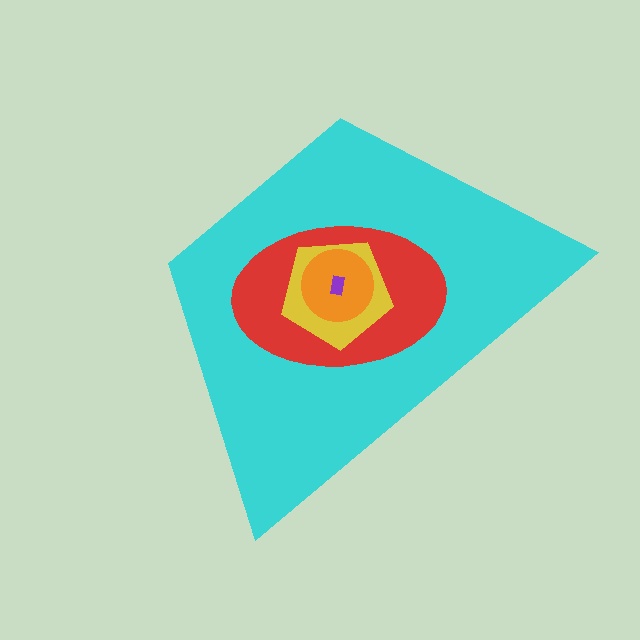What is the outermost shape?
The cyan trapezoid.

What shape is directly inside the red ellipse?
The yellow pentagon.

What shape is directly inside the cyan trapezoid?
The red ellipse.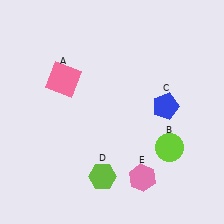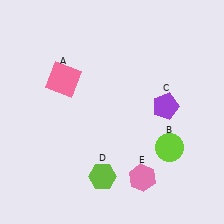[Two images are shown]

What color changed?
The pentagon (C) changed from blue in Image 1 to purple in Image 2.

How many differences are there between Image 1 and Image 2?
There is 1 difference between the two images.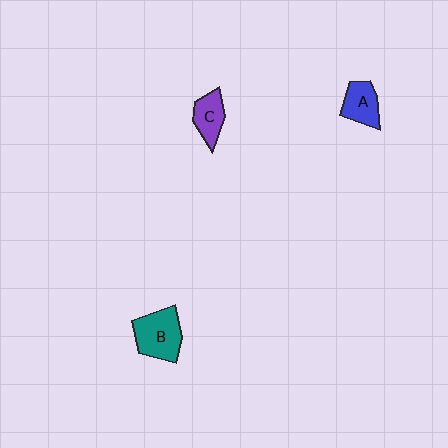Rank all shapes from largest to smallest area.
From largest to smallest: B (teal), A (blue), C (purple).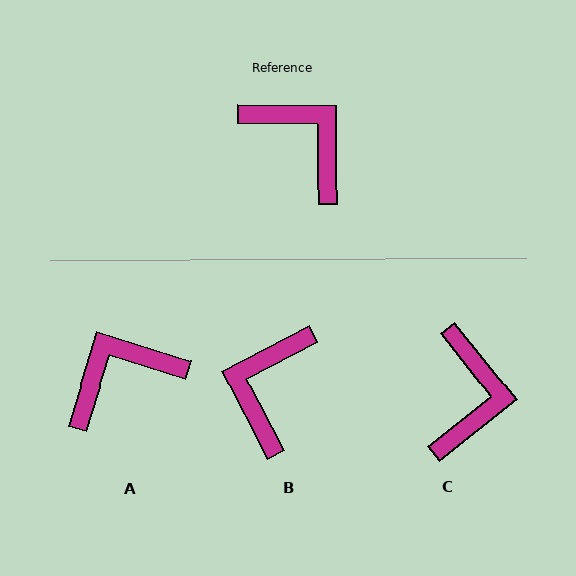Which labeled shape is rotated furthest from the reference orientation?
B, about 118 degrees away.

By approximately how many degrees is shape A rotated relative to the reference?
Approximately 73 degrees counter-clockwise.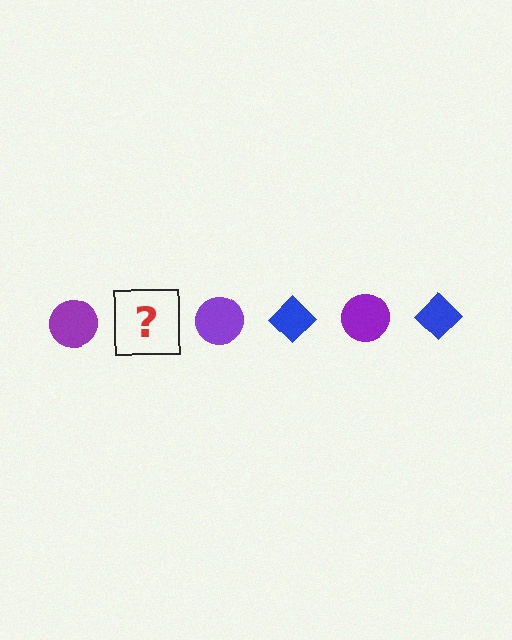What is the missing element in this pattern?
The missing element is a blue diamond.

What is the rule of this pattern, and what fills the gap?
The rule is that the pattern alternates between purple circle and blue diamond. The gap should be filled with a blue diamond.